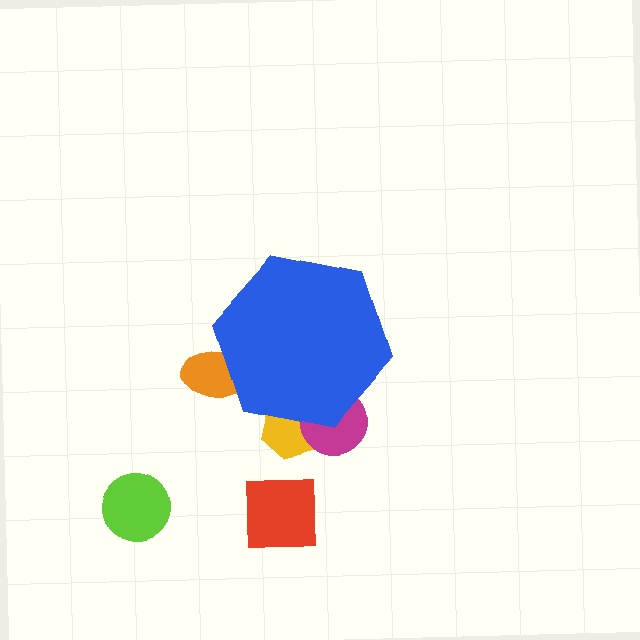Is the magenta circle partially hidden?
Yes, the magenta circle is partially hidden behind the blue hexagon.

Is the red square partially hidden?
No, the red square is fully visible.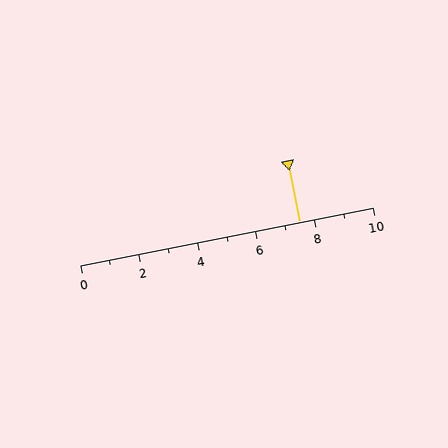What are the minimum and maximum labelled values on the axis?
The axis runs from 0 to 10.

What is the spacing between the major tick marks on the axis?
The major ticks are spaced 2 apart.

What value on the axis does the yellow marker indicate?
The marker indicates approximately 7.5.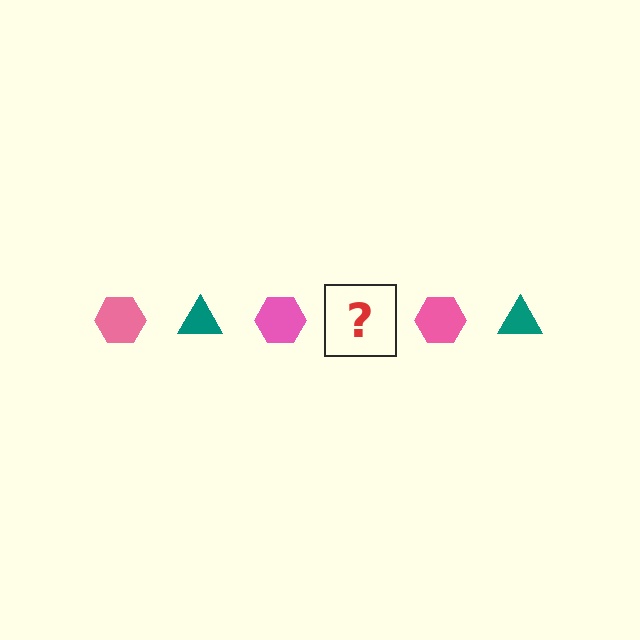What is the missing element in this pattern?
The missing element is a teal triangle.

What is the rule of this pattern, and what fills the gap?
The rule is that the pattern alternates between pink hexagon and teal triangle. The gap should be filled with a teal triangle.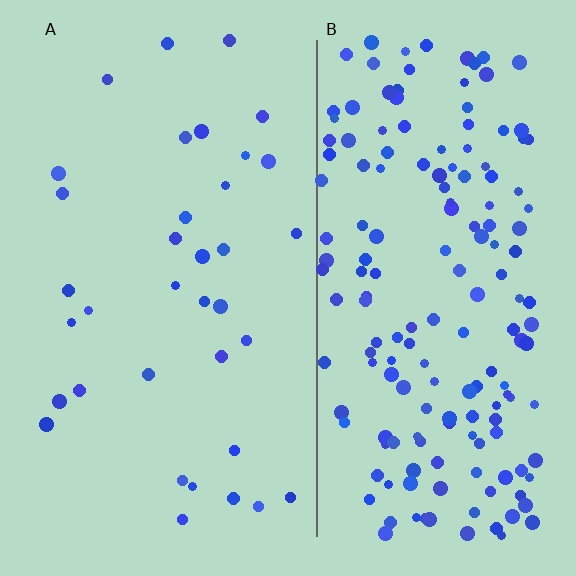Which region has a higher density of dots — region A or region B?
B (the right).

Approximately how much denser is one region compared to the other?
Approximately 4.9× — region B over region A.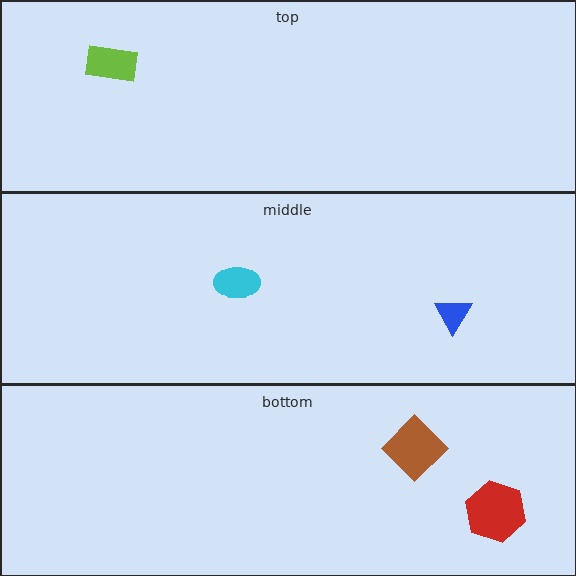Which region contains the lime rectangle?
The top region.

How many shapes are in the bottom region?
2.